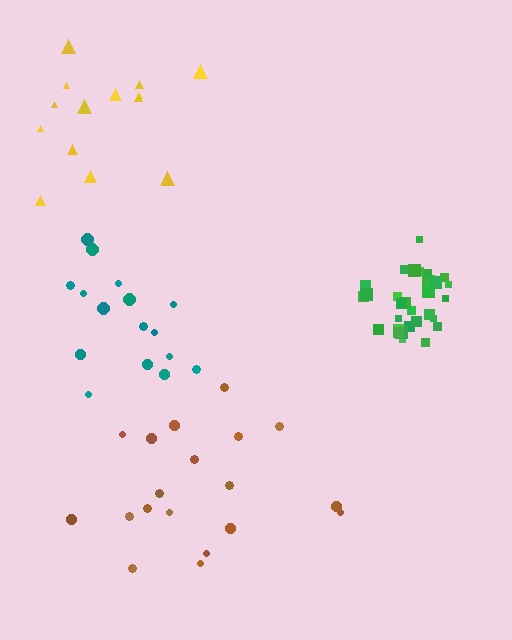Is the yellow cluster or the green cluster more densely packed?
Green.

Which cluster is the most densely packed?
Green.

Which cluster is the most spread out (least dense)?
Brown.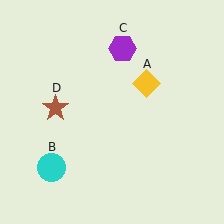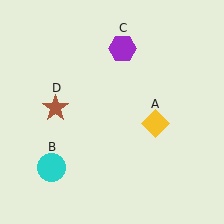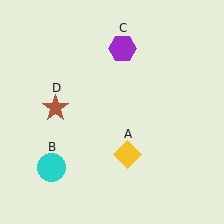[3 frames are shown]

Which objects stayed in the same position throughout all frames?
Cyan circle (object B) and purple hexagon (object C) and brown star (object D) remained stationary.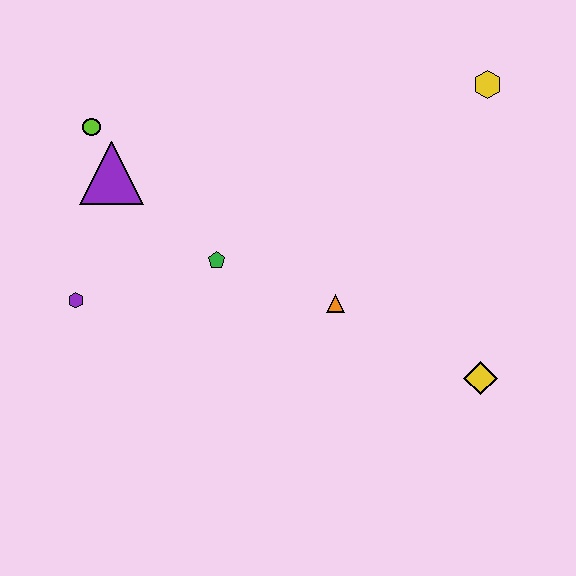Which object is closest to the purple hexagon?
The purple triangle is closest to the purple hexagon.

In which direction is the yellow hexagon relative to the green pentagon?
The yellow hexagon is to the right of the green pentagon.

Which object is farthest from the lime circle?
The yellow diamond is farthest from the lime circle.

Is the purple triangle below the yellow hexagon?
Yes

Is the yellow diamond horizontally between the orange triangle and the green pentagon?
No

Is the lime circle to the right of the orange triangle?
No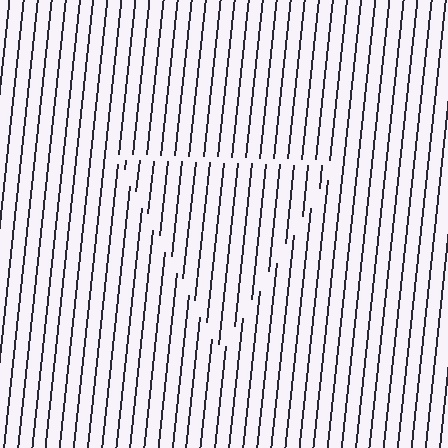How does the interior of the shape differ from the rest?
The interior of the shape contains the same grating, shifted by half a period — the contour is defined by the phase discontinuity where line-ends from the inner and outer gratings abut.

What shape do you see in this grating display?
An illusory triangle. The interior of the shape contains the same grating, shifted by half a period — the contour is defined by the phase discontinuity where line-ends from the inner and outer gratings abut.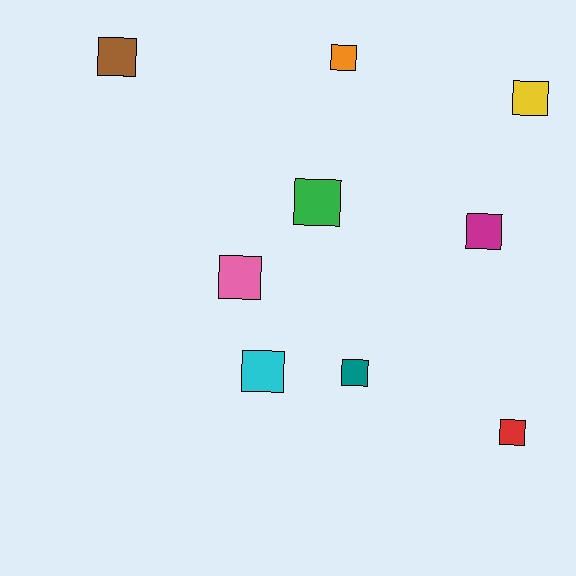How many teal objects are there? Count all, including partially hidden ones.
There is 1 teal object.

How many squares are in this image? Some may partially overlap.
There are 9 squares.